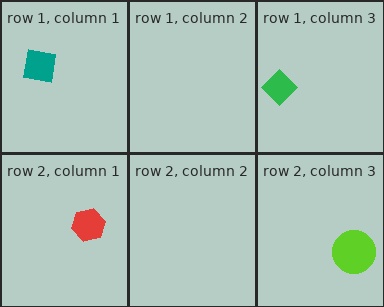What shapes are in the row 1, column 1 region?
The teal square.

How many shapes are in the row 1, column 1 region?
1.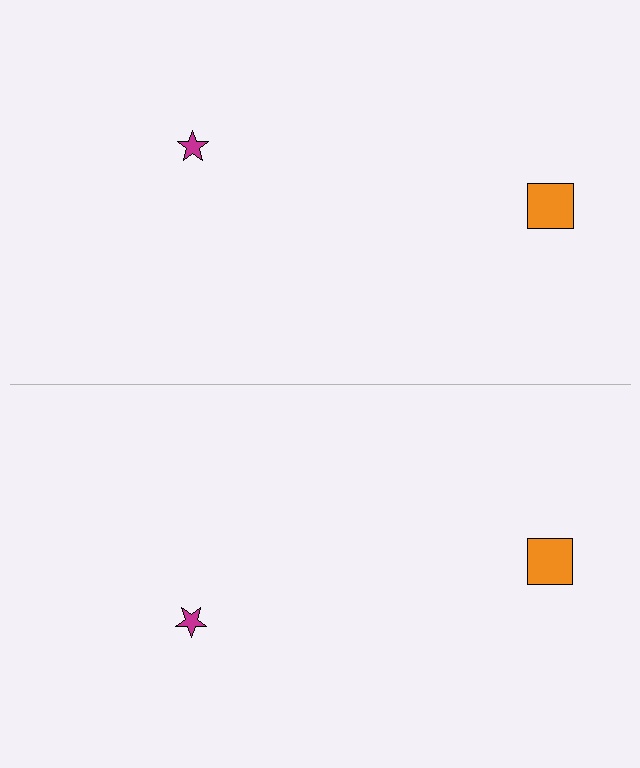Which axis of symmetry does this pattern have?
The pattern has a horizontal axis of symmetry running through the center of the image.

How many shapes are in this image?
There are 4 shapes in this image.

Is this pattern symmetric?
Yes, this pattern has bilateral (reflection) symmetry.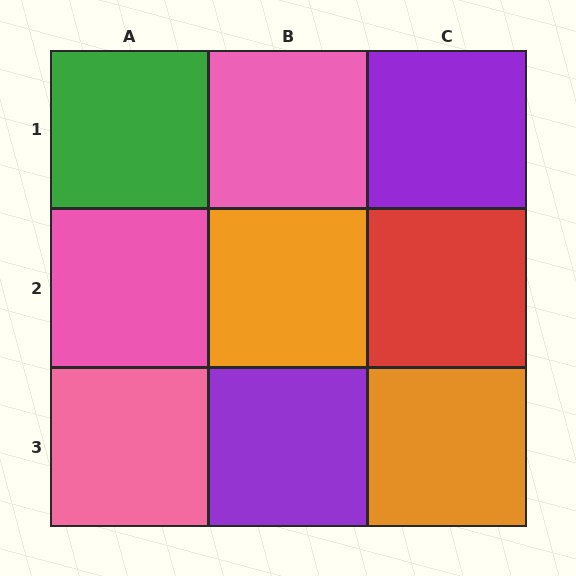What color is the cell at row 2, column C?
Red.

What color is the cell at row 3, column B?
Purple.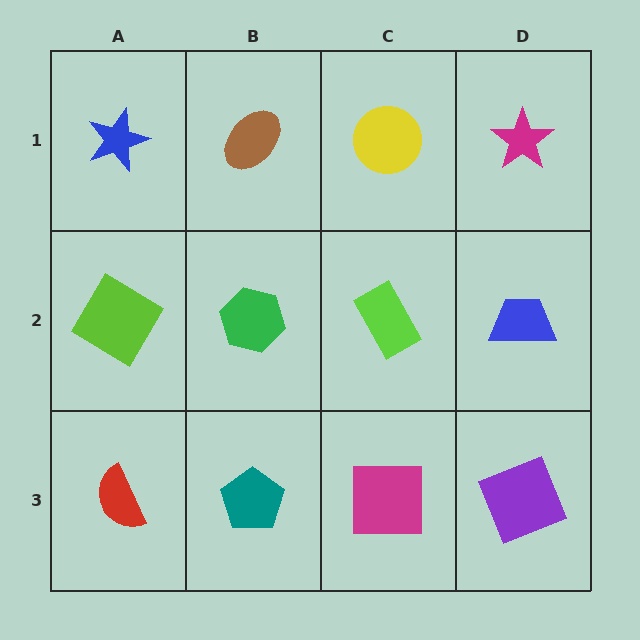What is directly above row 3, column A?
A lime diamond.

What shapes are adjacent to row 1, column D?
A blue trapezoid (row 2, column D), a yellow circle (row 1, column C).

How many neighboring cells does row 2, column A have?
3.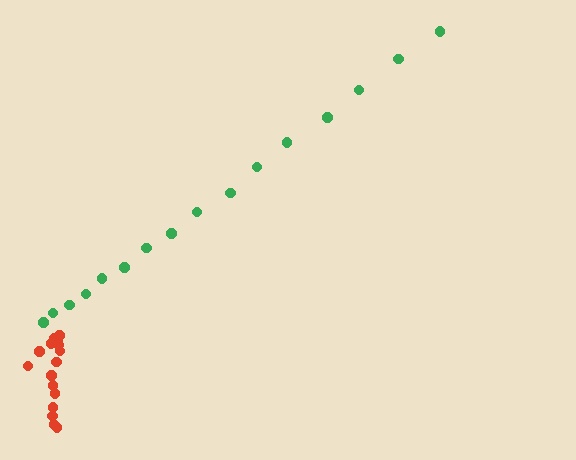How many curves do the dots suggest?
There are 2 distinct paths.